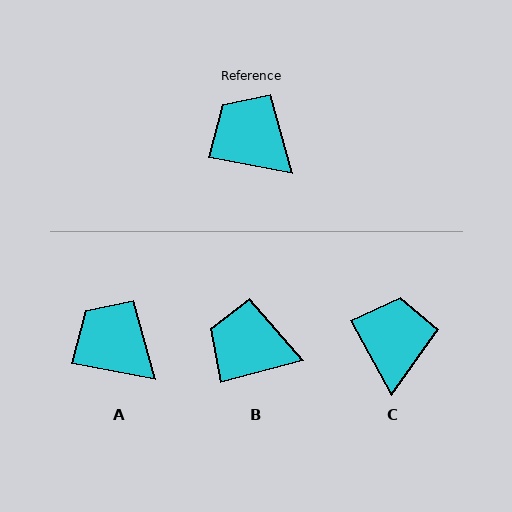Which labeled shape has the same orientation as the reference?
A.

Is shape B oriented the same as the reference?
No, it is off by about 25 degrees.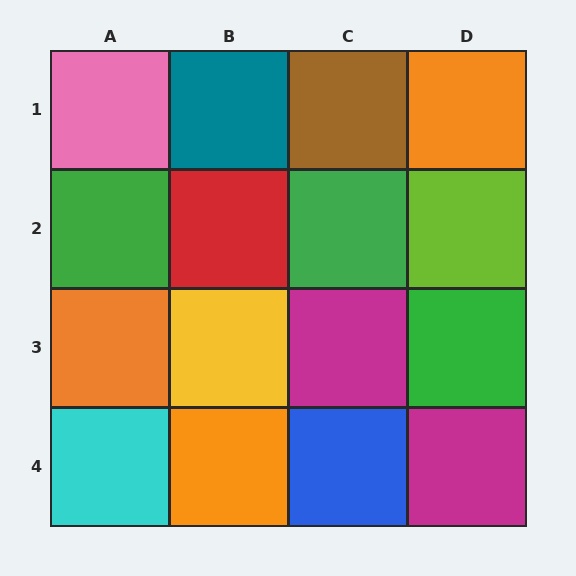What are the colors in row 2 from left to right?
Green, red, green, lime.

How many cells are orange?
3 cells are orange.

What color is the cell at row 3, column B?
Yellow.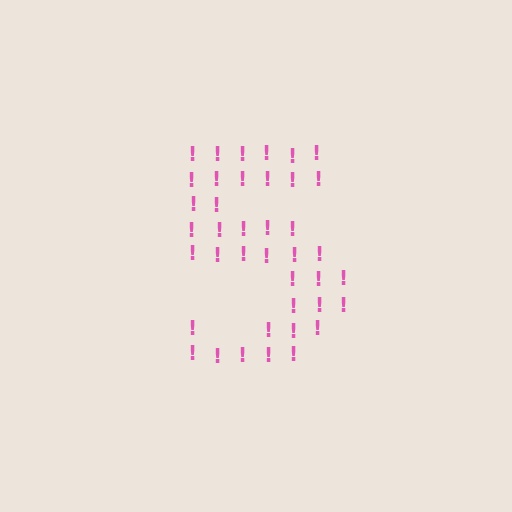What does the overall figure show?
The overall figure shows the digit 5.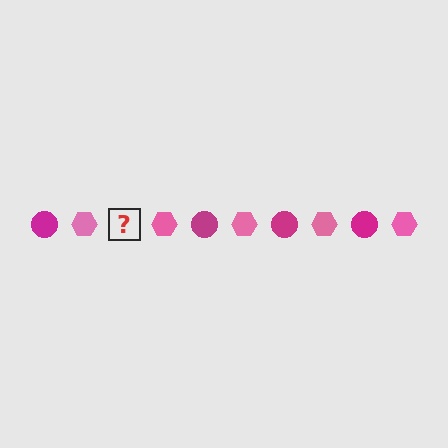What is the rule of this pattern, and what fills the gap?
The rule is that the pattern alternates between magenta circle and pink hexagon. The gap should be filled with a magenta circle.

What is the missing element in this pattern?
The missing element is a magenta circle.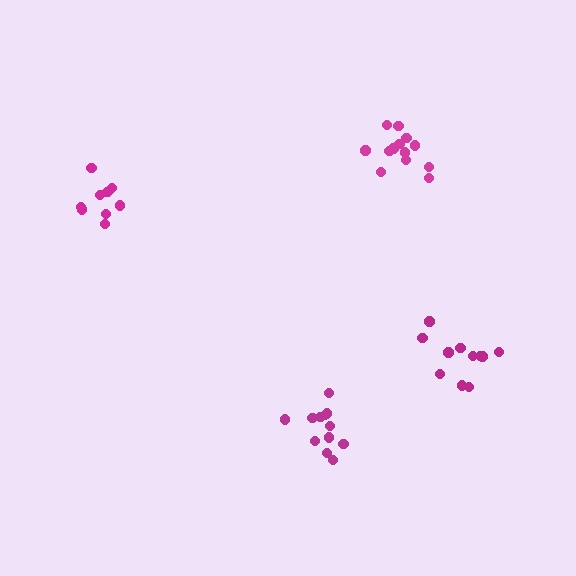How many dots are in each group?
Group 1: 13 dots, Group 2: 12 dots, Group 3: 9 dots, Group 4: 11 dots (45 total).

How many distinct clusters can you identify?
There are 4 distinct clusters.